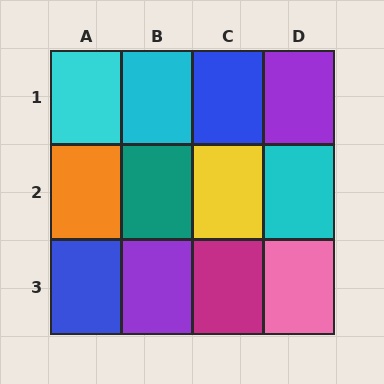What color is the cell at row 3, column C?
Magenta.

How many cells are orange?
1 cell is orange.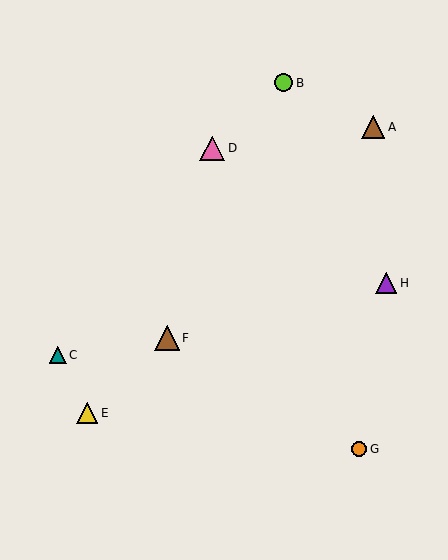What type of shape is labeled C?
Shape C is a teal triangle.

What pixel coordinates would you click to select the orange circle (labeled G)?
Click at (359, 449) to select the orange circle G.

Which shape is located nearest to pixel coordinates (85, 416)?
The yellow triangle (labeled E) at (87, 413) is nearest to that location.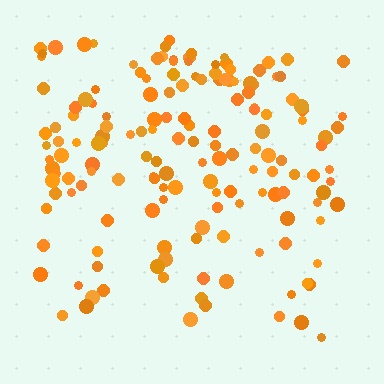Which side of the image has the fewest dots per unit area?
The bottom.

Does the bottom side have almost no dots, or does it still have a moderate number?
Still a moderate number, just noticeably fewer than the top.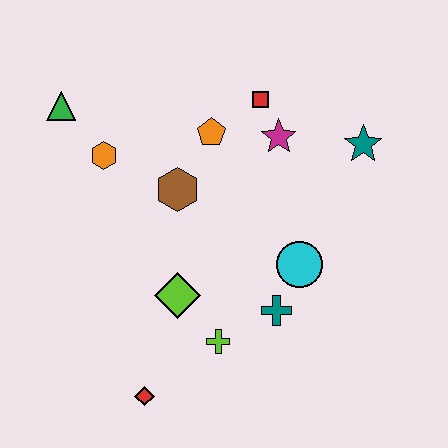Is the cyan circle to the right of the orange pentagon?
Yes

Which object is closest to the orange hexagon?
The green triangle is closest to the orange hexagon.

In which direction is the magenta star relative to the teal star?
The magenta star is to the left of the teal star.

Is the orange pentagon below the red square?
Yes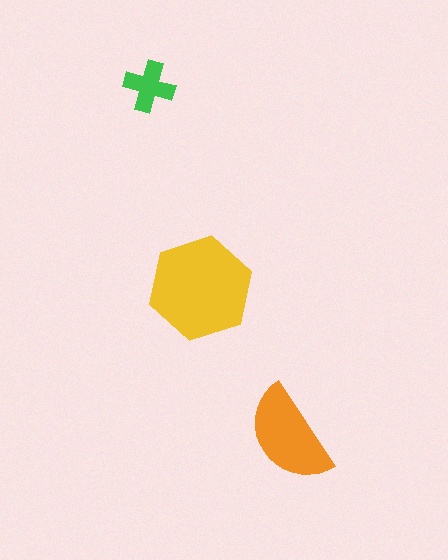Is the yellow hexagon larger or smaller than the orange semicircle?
Larger.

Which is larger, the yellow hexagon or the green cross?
The yellow hexagon.